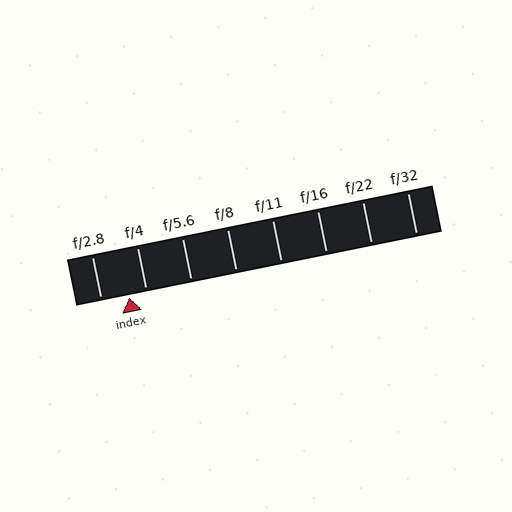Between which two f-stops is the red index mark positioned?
The index mark is between f/2.8 and f/4.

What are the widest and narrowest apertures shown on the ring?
The widest aperture shown is f/2.8 and the narrowest is f/32.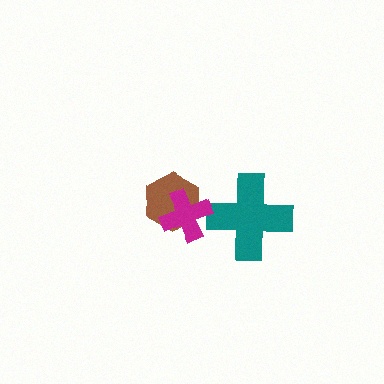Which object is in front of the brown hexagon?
The magenta cross is in front of the brown hexagon.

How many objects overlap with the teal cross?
0 objects overlap with the teal cross.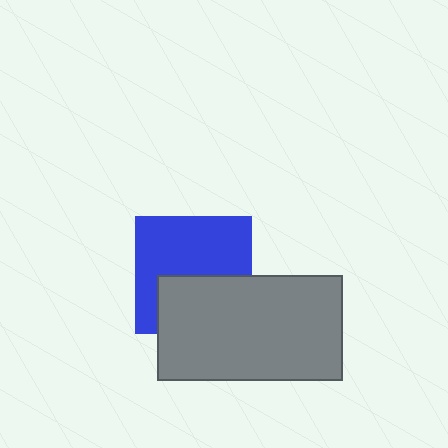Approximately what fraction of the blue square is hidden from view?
Roughly 40% of the blue square is hidden behind the gray rectangle.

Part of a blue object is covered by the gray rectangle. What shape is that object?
It is a square.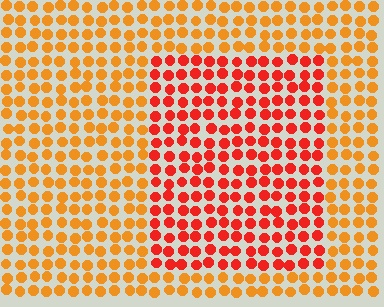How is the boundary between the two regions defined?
The boundary is defined purely by a slight shift in hue (about 32 degrees). Spacing, size, and orientation are identical on both sides.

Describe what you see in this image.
The image is filled with small orange elements in a uniform arrangement. A rectangle-shaped region is visible where the elements are tinted to a slightly different hue, forming a subtle color boundary.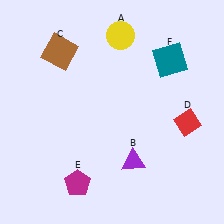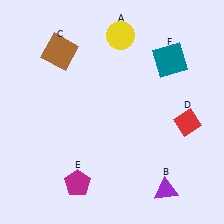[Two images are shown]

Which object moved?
The purple triangle (B) moved right.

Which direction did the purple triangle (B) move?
The purple triangle (B) moved right.